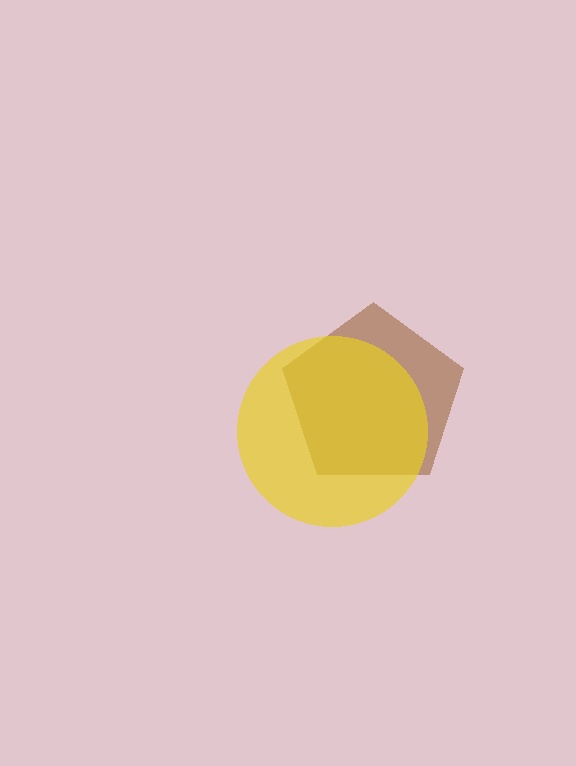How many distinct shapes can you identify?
There are 2 distinct shapes: a brown pentagon, a yellow circle.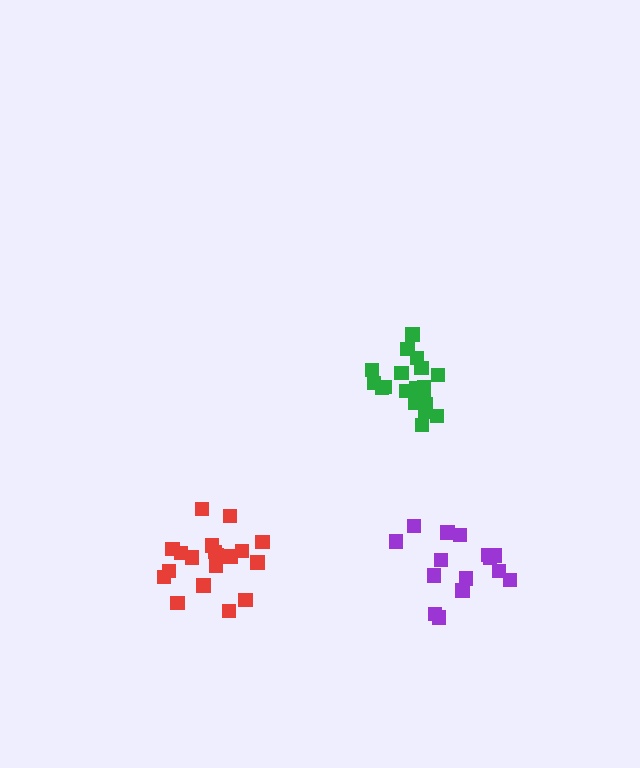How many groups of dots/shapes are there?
There are 3 groups.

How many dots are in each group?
Group 1: 19 dots, Group 2: 15 dots, Group 3: 19 dots (53 total).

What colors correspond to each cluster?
The clusters are colored: green, purple, red.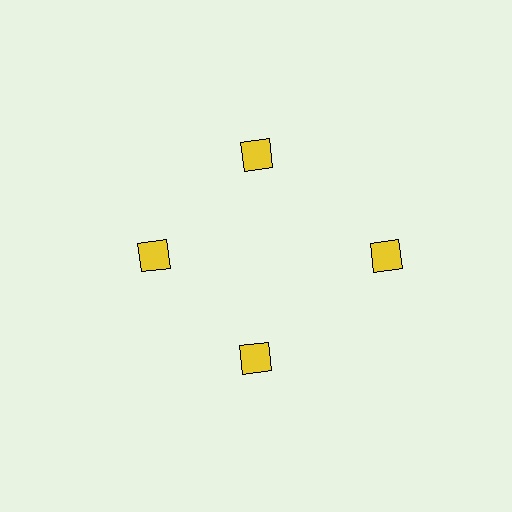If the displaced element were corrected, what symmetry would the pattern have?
It would have 4-fold rotational symmetry — the pattern would map onto itself every 90 degrees.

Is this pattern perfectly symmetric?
No. The 4 yellow squares are arranged in a ring, but one element near the 3 o'clock position is pushed outward from the center, breaking the 4-fold rotational symmetry.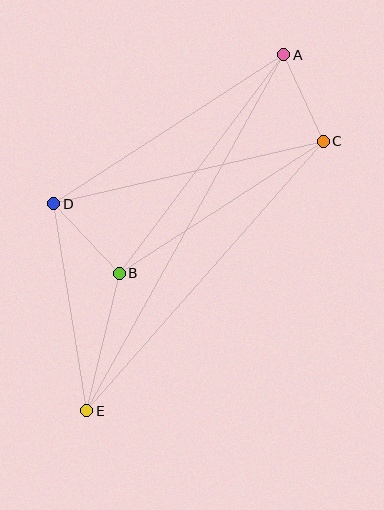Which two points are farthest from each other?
Points A and E are farthest from each other.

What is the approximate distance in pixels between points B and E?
The distance between B and E is approximately 141 pixels.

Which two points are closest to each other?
Points A and C are closest to each other.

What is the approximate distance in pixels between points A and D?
The distance between A and D is approximately 274 pixels.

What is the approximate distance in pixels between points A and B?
The distance between A and B is approximately 274 pixels.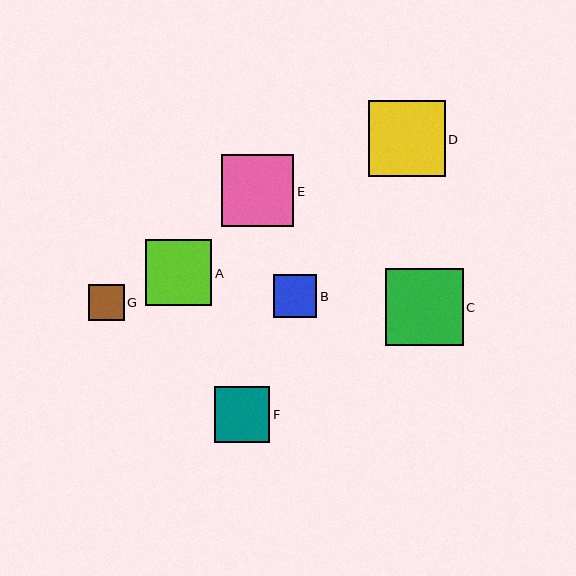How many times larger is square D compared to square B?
Square D is approximately 1.8 times the size of square B.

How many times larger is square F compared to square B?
Square F is approximately 1.3 times the size of square B.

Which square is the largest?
Square C is the largest with a size of approximately 78 pixels.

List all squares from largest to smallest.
From largest to smallest: C, D, E, A, F, B, G.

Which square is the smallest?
Square G is the smallest with a size of approximately 36 pixels.